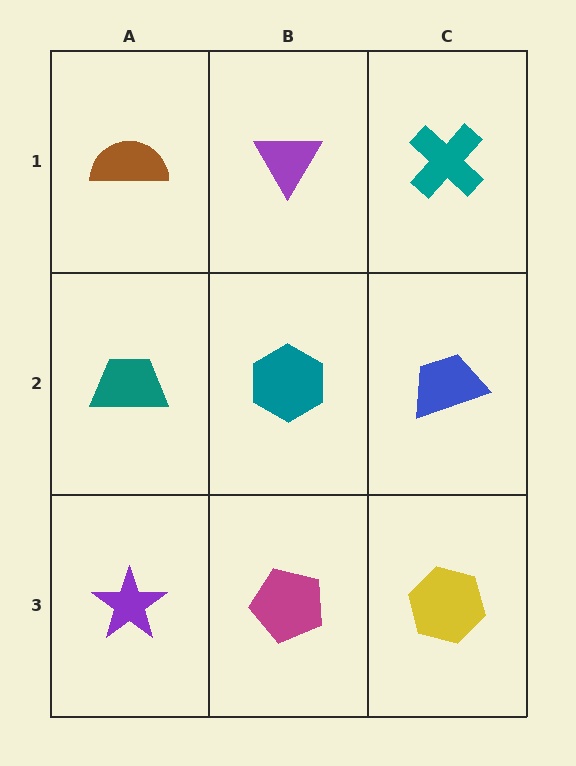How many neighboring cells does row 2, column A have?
3.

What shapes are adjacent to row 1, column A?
A teal trapezoid (row 2, column A), a purple triangle (row 1, column B).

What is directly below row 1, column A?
A teal trapezoid.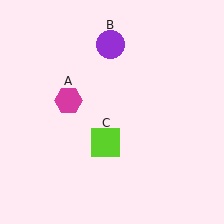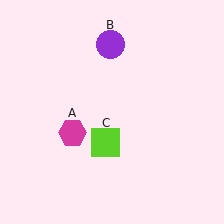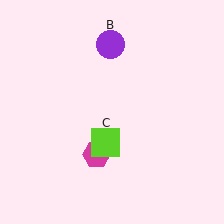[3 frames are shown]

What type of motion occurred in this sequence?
The magenta hexagon (object A) rotated counterclockwise around the center of the scene.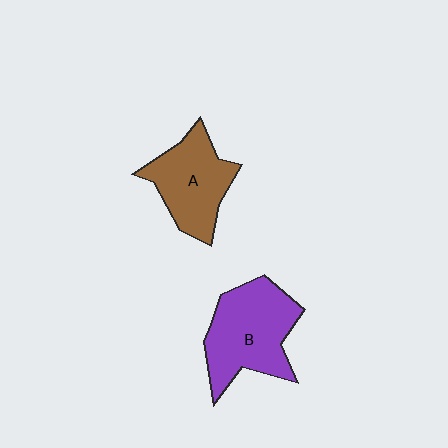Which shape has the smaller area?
Shape A (brown).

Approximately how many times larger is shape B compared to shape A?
Approximately 1.2 times.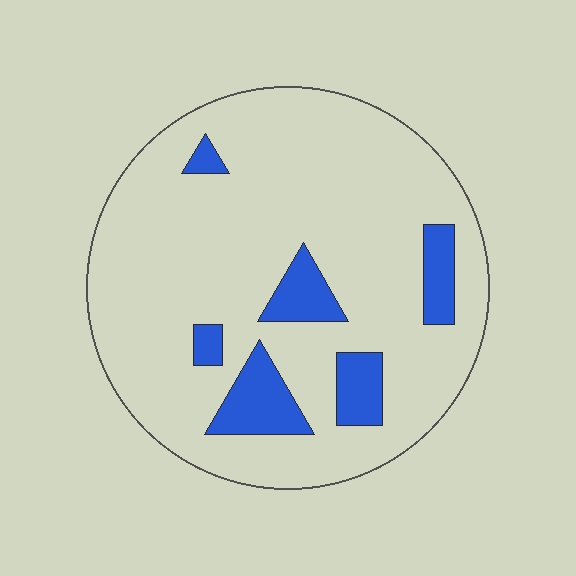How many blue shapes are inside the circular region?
6.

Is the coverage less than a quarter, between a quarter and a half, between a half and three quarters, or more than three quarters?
Less than a quarter.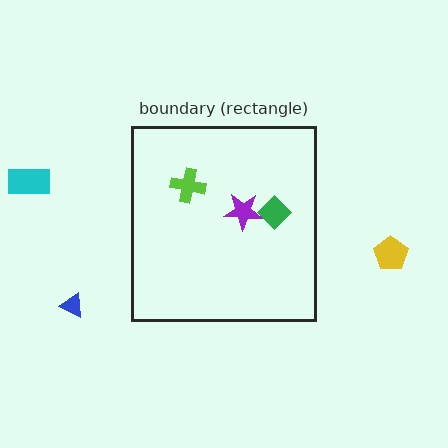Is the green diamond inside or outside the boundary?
Inside.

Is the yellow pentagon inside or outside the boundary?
Outside.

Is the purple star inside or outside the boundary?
Inside.